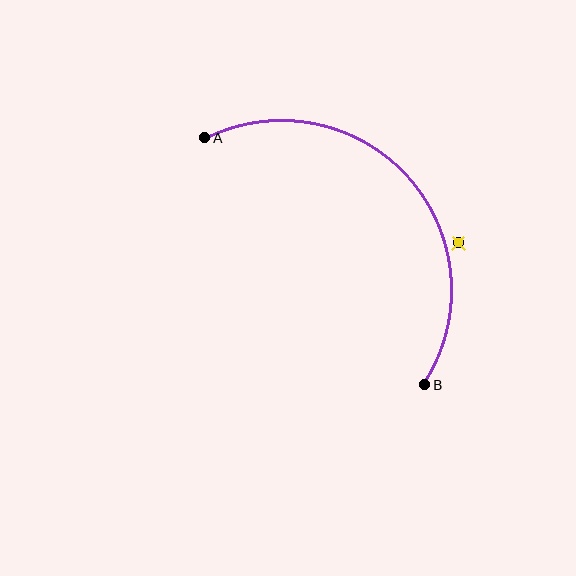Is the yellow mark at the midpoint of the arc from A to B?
No — the yellow mark does not lie on the arc at all. It sits slightly outside the curve.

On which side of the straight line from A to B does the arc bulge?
The arc bulges above and to the right of the straight line connecting A and B.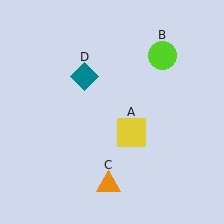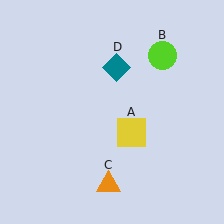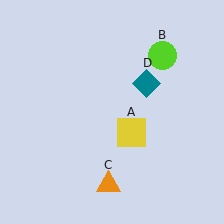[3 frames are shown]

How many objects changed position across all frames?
1 object changed position: teal diamond (object D).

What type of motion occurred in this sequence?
The teal diamond (object D) rotated clockwise around the center of the scene.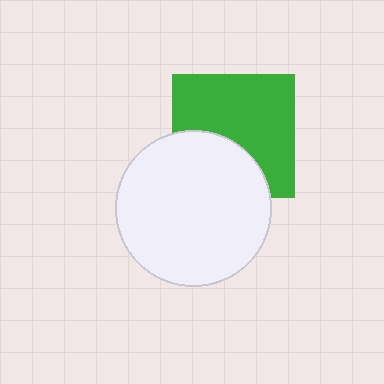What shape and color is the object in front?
The object in front is a white circle.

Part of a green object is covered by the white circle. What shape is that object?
It is a square.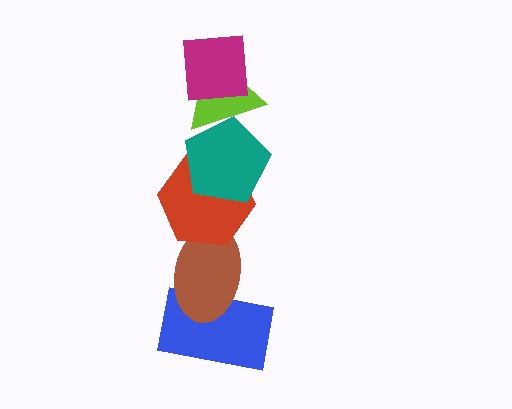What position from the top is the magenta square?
The magenta square is 1st from the top.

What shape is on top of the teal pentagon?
The lime triangle is on top of the teal pentagon.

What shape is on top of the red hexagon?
The teal pentagon is on top of the red hexagon.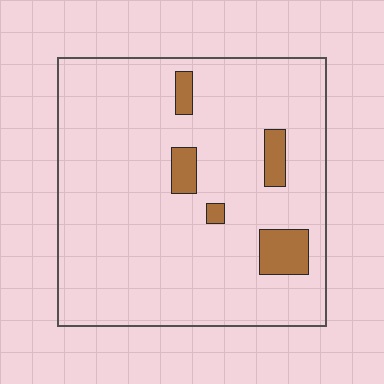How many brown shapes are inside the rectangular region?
5.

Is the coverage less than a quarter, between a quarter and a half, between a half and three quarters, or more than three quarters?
Less than a quarter.